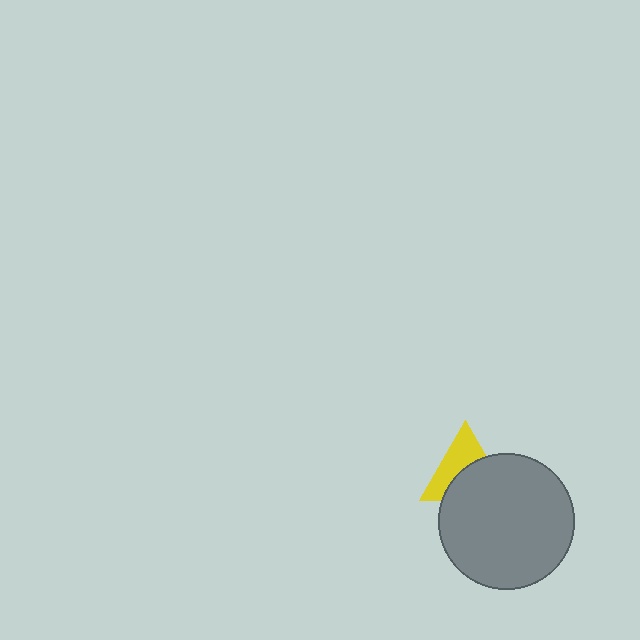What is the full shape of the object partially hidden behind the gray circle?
The partially hidden object is a yellow triangle.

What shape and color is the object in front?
The object in front is a gray circle.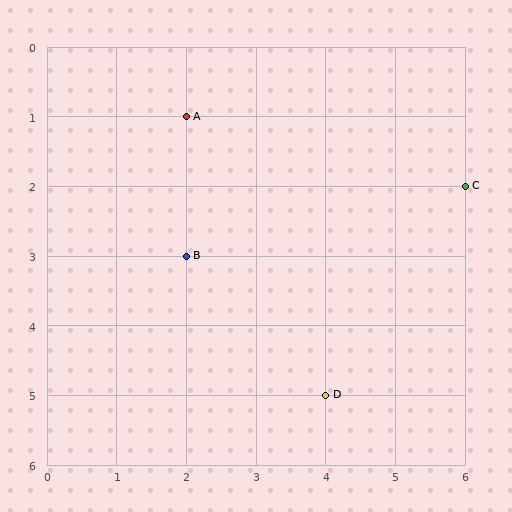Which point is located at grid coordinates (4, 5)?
Point D is at (4, 5).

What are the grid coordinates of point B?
Point B is at grid coordinates (2, 3).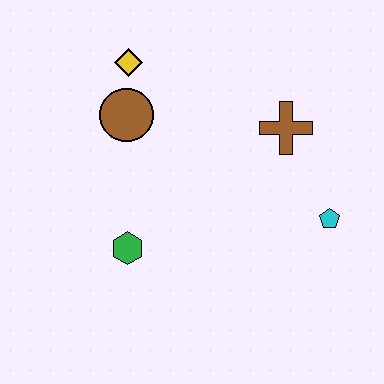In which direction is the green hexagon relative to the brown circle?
The green hexagon is below the brown circle.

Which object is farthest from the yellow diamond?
The cyan pentagon is farthest from the yellow diamond.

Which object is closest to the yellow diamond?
The brown circle is closest to the yellow diamond.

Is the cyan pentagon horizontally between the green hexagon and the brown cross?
No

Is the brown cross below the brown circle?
Yes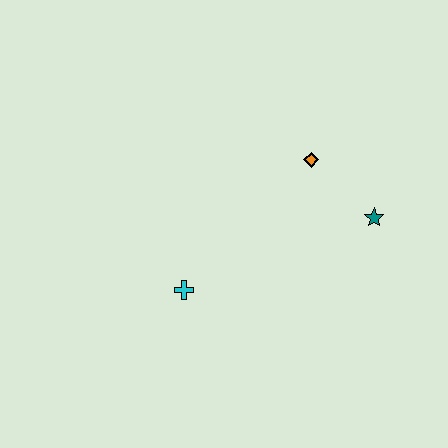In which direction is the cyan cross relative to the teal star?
The cyan cross is to the left of the teal star.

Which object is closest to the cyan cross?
The orange diamond is closest to the cyan cross.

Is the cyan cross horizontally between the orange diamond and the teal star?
No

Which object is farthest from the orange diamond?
The cyan cross is farthest from the orange diamond.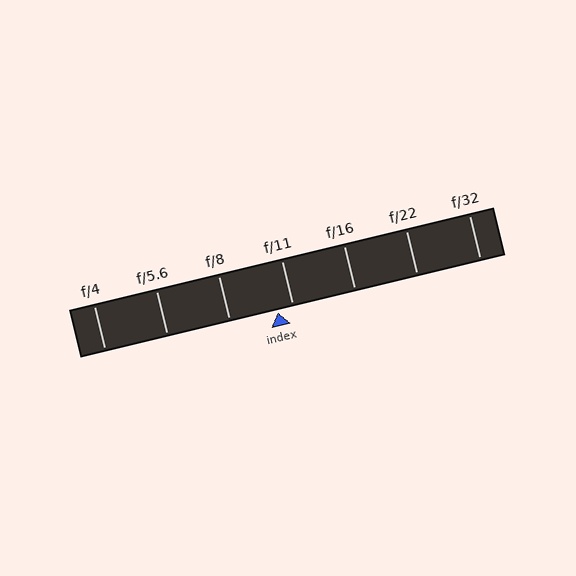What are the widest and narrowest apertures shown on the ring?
The widest aperture shown is f/4 and the narrowest is f/32.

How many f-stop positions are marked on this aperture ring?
There are 7 f-stop positions marked.